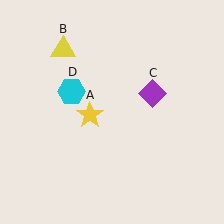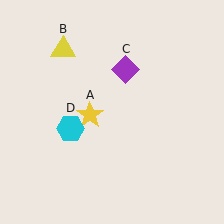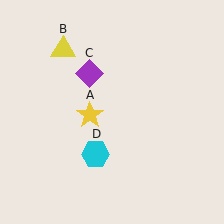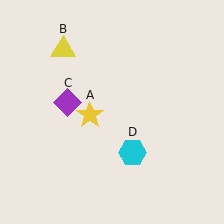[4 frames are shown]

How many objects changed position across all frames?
2 objects changed position: purple diamond (object C), cyan hexagon (object D).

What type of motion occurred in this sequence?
The purple diamond (object C), cyan hexagon (object D) rotated counterclockwise around the center of the scene.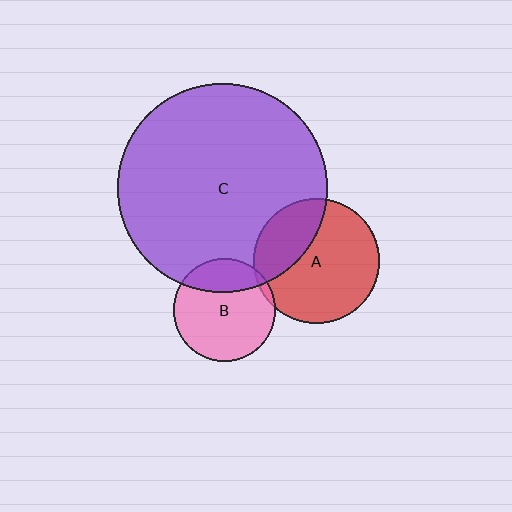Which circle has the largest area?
Circle C (purple).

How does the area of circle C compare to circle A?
Approximately 2.8 times.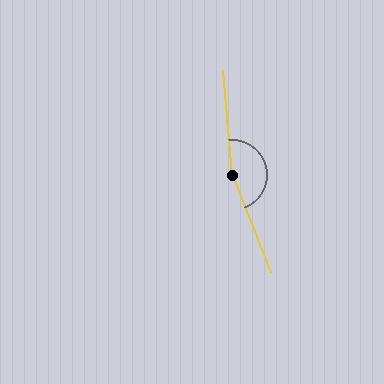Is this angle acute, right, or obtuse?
It is obtuse.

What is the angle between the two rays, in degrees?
Approximately 163 degrees.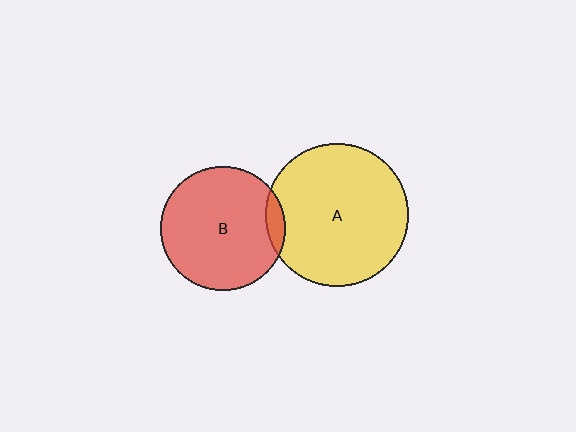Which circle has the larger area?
Circle A (yellow).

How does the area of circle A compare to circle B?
Approximately 1.3 times.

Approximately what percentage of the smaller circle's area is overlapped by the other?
Approximately 5%.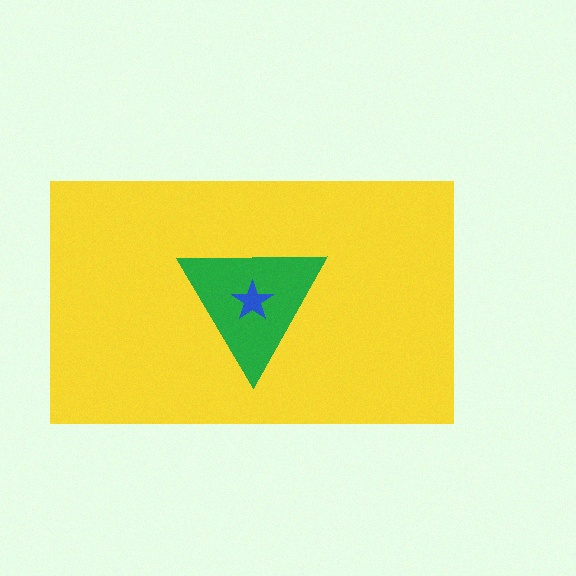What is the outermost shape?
The yellow rectangle.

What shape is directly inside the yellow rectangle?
The green triangle.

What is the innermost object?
The blue star.